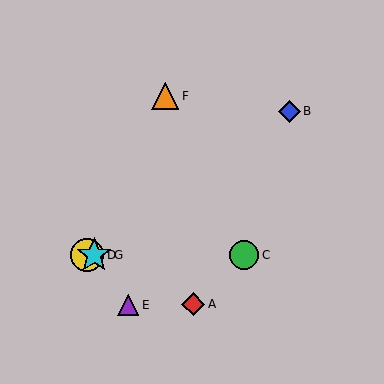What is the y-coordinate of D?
Object D is at y≈255.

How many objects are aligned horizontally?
3 objects (C, D, G) are aligned horizontally.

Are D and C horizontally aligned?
Yes, both are at y≈255.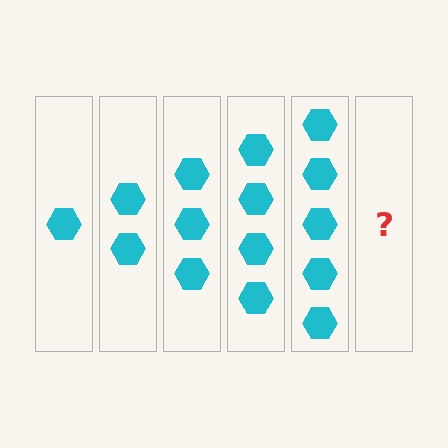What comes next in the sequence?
The next element should be 6 hexagons.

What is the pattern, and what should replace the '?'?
The pattern is that each step adds one more hexagon. The '?' should be 6 hexagons.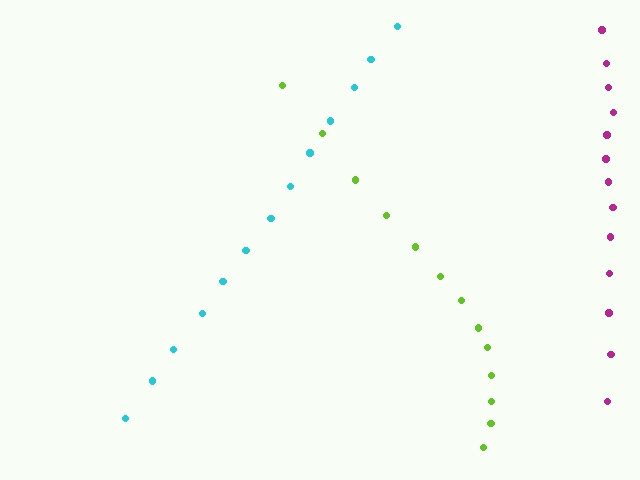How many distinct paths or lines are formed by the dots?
There are 3 distinct paths.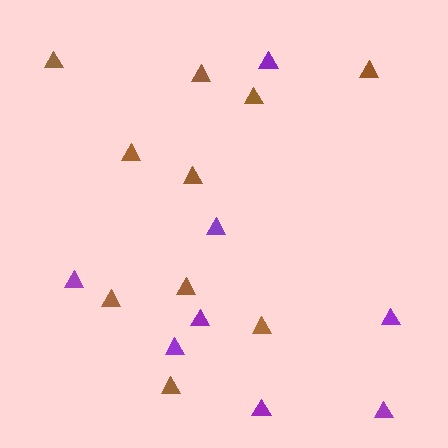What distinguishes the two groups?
There are 2 groups: one group of purple triangles (8) and one group of brown triangles (10).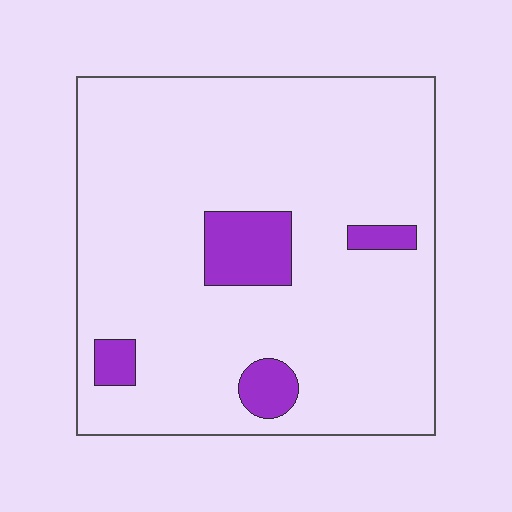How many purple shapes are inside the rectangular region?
4.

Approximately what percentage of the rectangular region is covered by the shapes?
Approximately 10%.